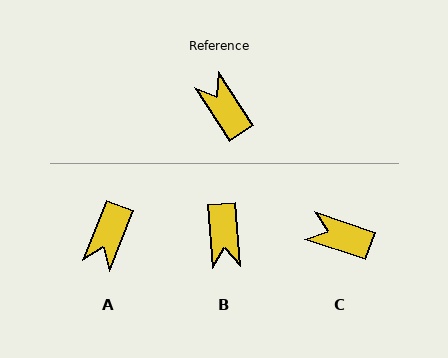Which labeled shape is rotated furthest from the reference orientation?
B, about 151 degrees away.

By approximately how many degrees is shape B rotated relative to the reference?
Approximately 151 degrees counter-clockwise.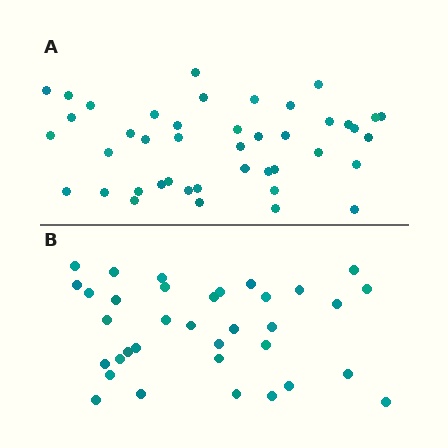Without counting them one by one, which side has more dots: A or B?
Region A (the top region) has more dots.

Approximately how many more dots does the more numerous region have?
Region A has roughly 8 or so more dots than region B.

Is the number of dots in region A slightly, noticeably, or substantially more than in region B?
Region A has only slightly more — the two regions are fairly close. The ratio is roughly 1.2 to 1.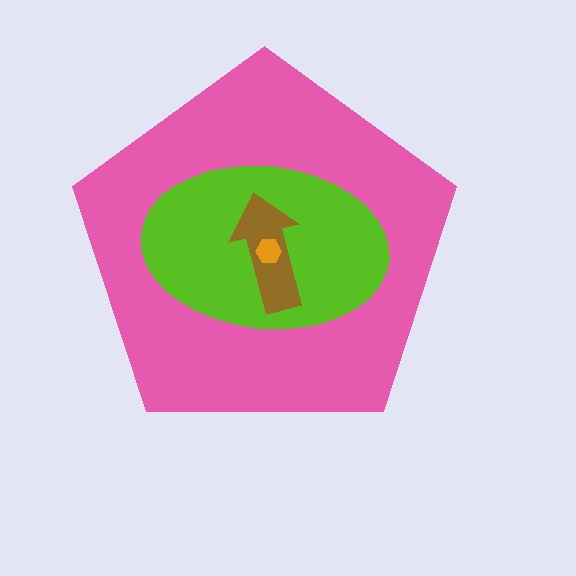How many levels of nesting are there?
4.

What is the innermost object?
The orange hexagon.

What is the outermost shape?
The pink pentagon.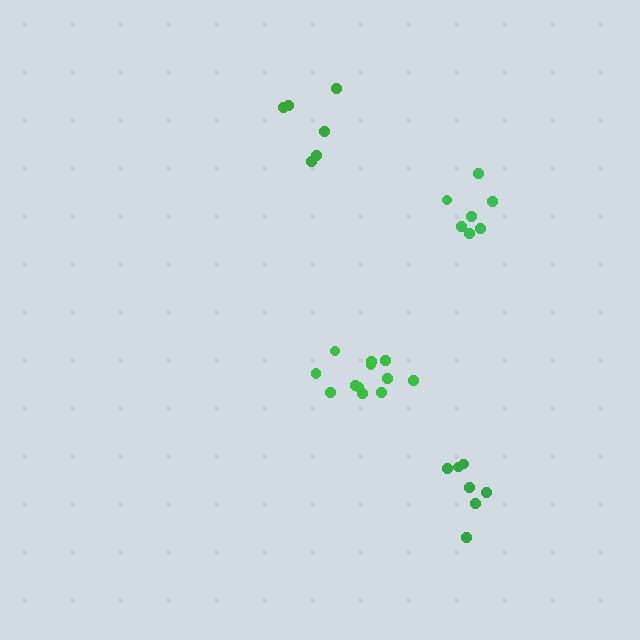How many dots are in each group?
Group 1: 7 dots, Group 2: 7 dots, Group 3: 12 dots, Group 4: 6 dots (32 total).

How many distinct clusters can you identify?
There are 4 distinct clusters.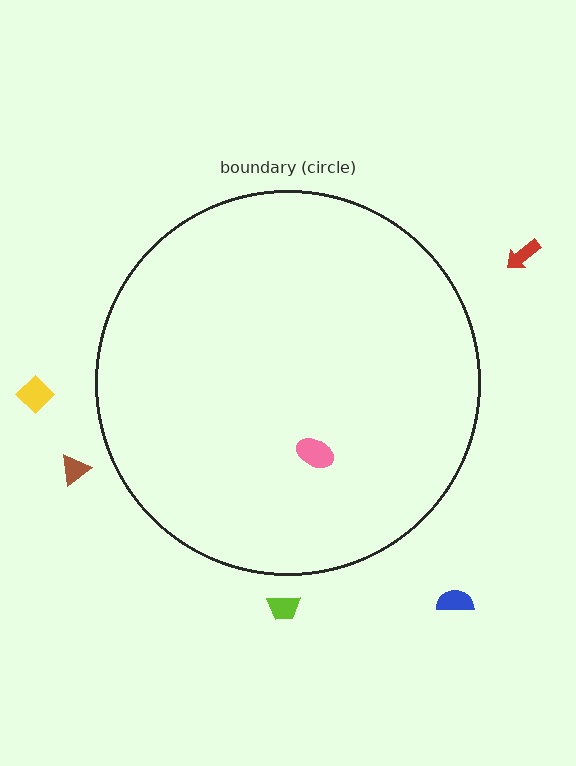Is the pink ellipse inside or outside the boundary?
Inside.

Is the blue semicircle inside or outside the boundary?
Outside.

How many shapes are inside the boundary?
1 inside, 5 outside.